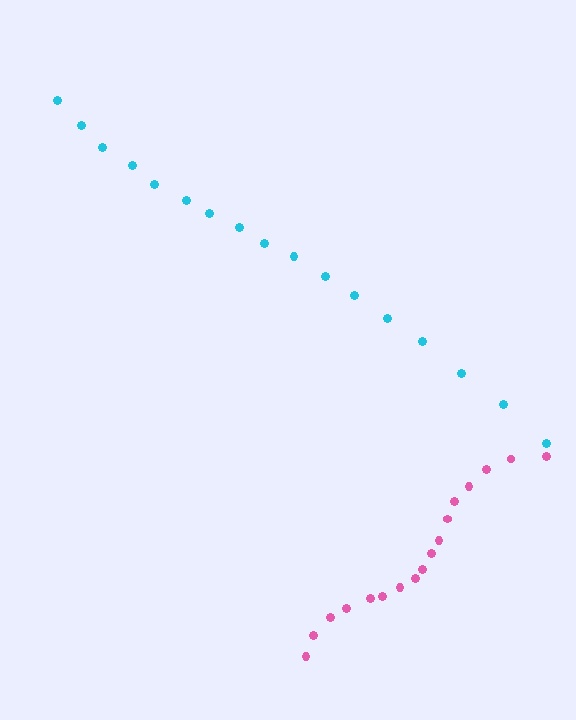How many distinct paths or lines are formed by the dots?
There are 2 distinct paths.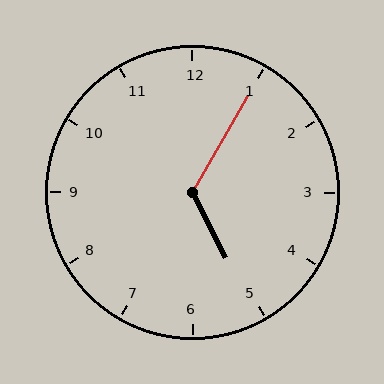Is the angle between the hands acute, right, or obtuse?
It is obtuse.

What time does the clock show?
5:05.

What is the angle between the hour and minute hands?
Approximately 122 degrees.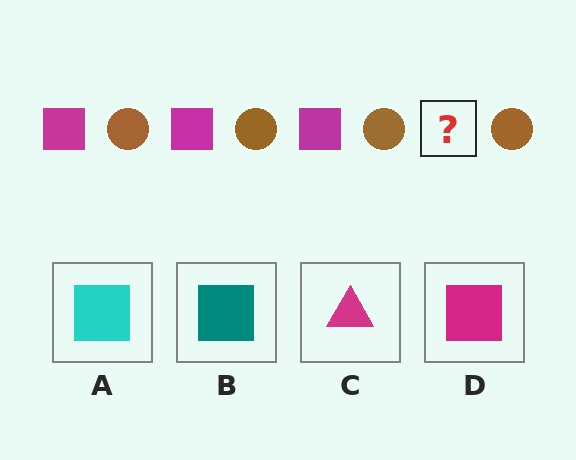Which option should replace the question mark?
Option D.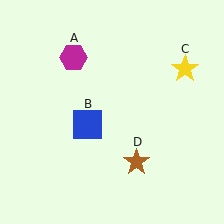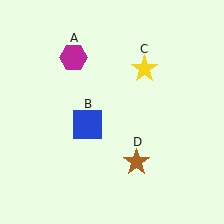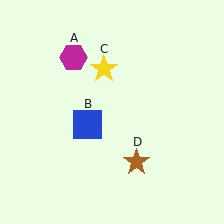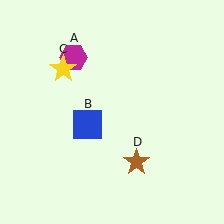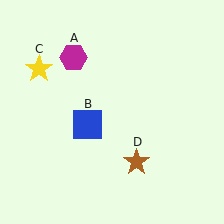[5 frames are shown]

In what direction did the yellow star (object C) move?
The yellow star (object C) moved left.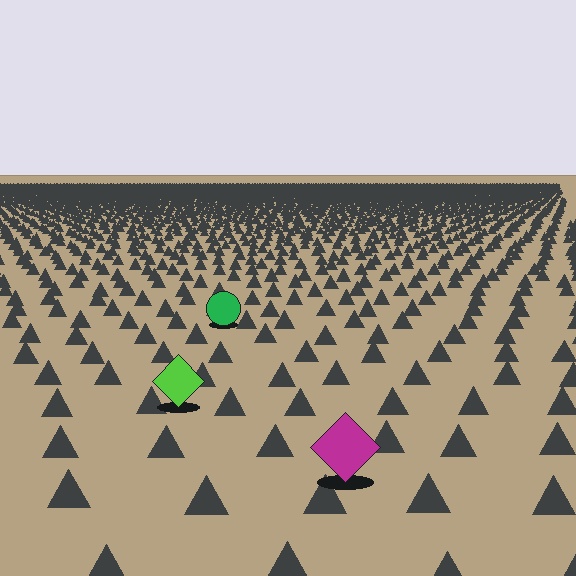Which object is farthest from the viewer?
The green circle is farthest from the viewer. It appears smaller and the ground texture around it is denser.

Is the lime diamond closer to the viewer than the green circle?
Yes. The lime diamond is closer — you can tell from the texture gradient: the ground texture is coarser near it.